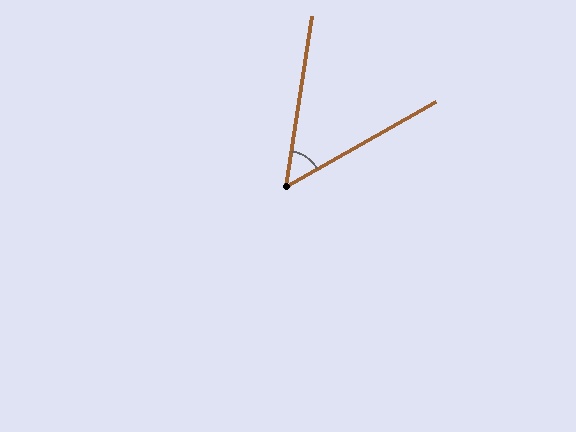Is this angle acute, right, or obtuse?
It is acute.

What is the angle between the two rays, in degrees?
Approximately 51 degrees.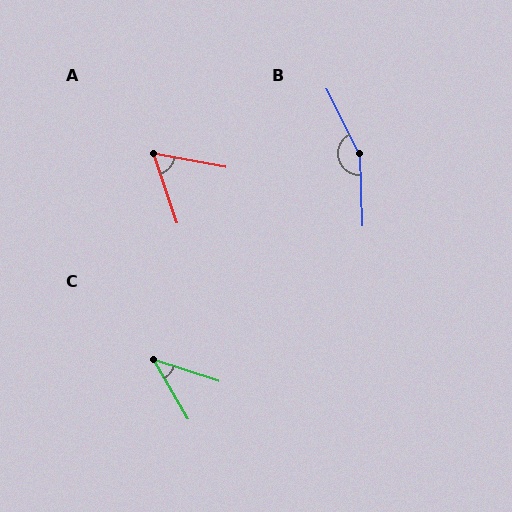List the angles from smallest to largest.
C (42°), A (61°), B (155°).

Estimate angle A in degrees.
Approximately 61 degrees.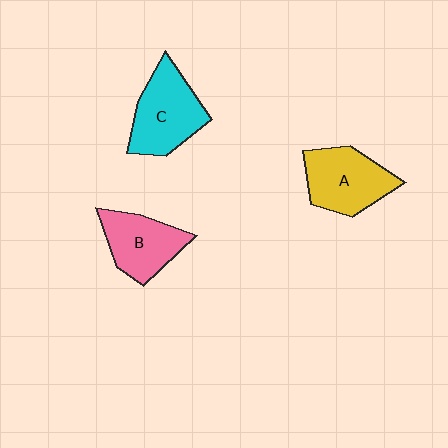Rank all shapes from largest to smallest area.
From largest to smallest: C (cyan), A (yellow), B (pink).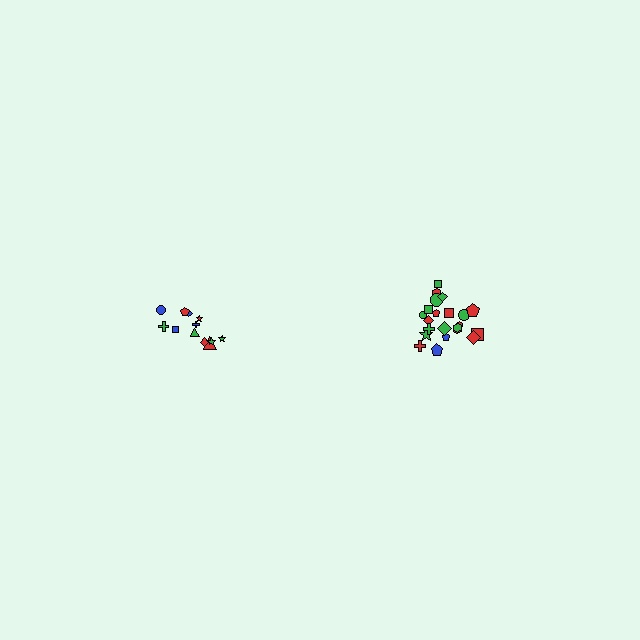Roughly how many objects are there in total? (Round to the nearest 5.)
Roughly 35 objects in total.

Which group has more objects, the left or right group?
The right group.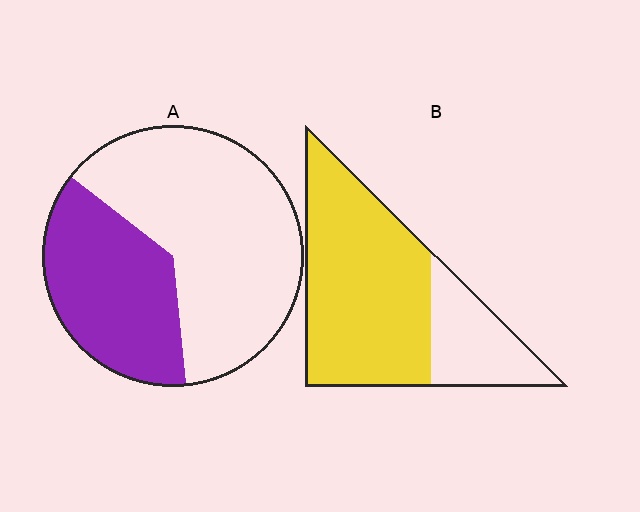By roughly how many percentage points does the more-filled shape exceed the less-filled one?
By roughly 35 percentage points (B over A).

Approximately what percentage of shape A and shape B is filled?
A is approximately 35% and B is approximately 75%.